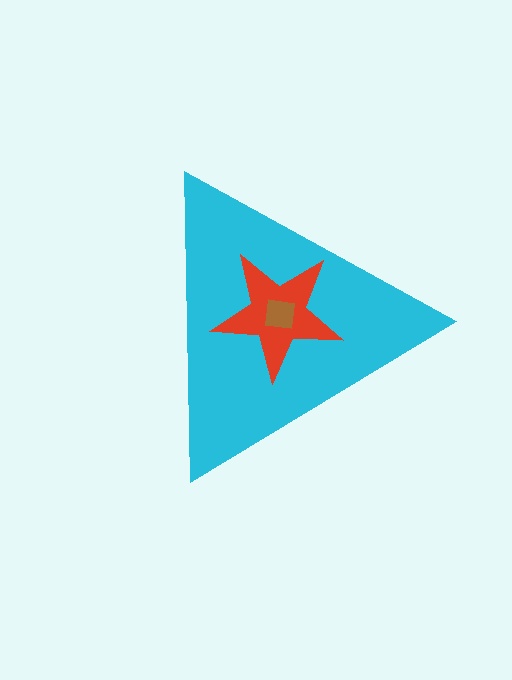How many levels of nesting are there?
3.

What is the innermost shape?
The brown square.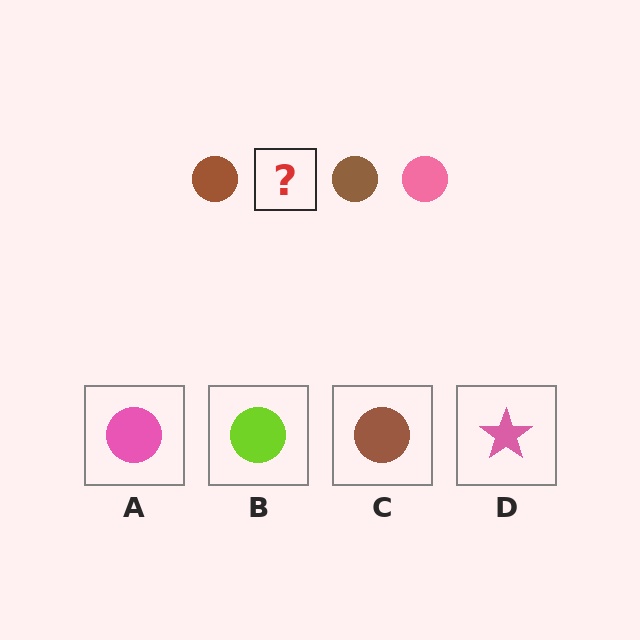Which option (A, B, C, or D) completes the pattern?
A.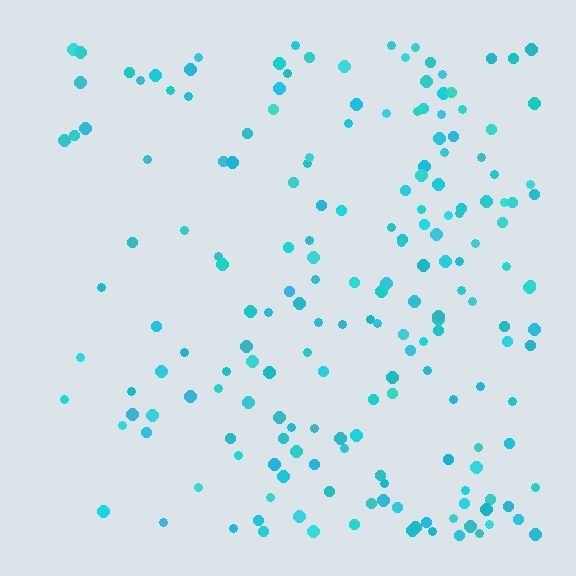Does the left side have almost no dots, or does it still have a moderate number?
Still a moderate number, just noticeably fewer than the right.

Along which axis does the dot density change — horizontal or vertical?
Horizontal.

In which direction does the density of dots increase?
From left to right, with the right side densest.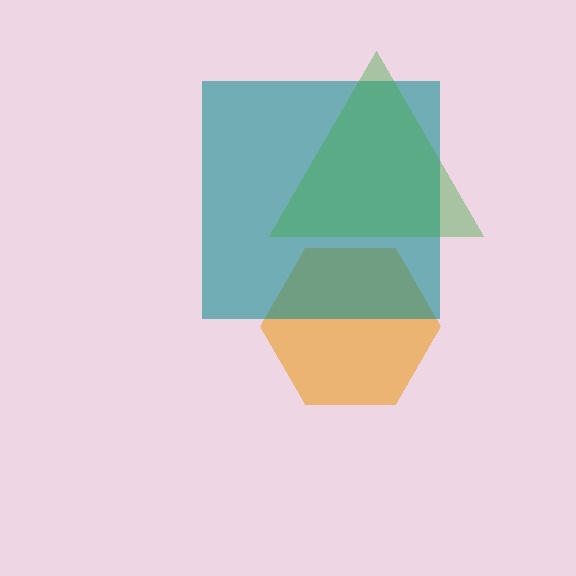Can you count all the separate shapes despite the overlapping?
Yes, there are 3 separate shapes.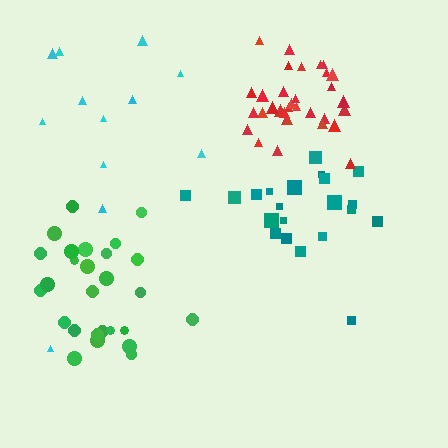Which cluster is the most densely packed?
Red.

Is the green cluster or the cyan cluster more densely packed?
Green.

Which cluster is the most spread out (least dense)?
Cyan.